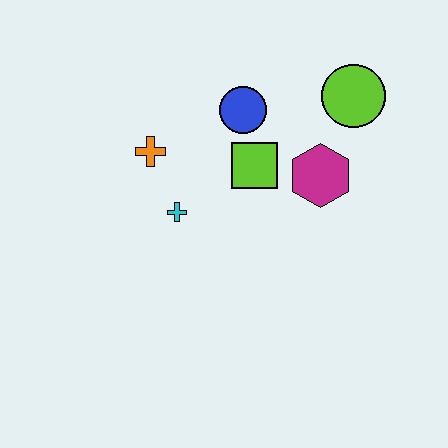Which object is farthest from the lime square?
The lime circle is farthest from the lime square.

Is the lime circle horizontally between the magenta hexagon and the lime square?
No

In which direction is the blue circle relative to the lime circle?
The blue circle is to the left of the lime circle.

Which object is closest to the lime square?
The blue circle is closest to the lime square.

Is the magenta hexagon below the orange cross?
Yes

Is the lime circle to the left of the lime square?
No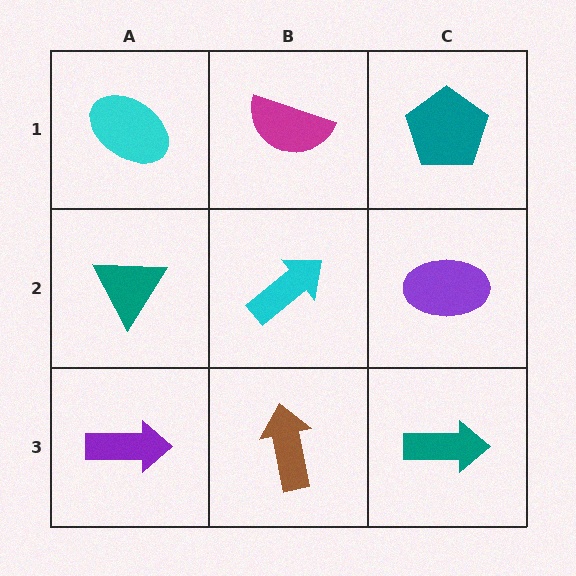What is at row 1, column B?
A magenta semicircle.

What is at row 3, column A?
A purple arrow.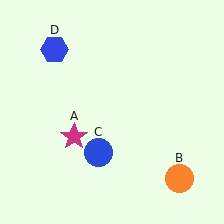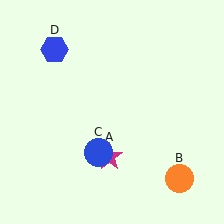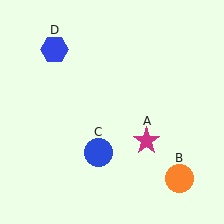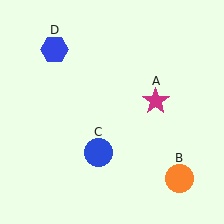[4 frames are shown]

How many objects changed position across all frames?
1 object changed position: magenta star (object A).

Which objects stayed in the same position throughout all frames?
Orange circle (object B) and blue circle (object C) and blue hexagon (object D) remained stationary.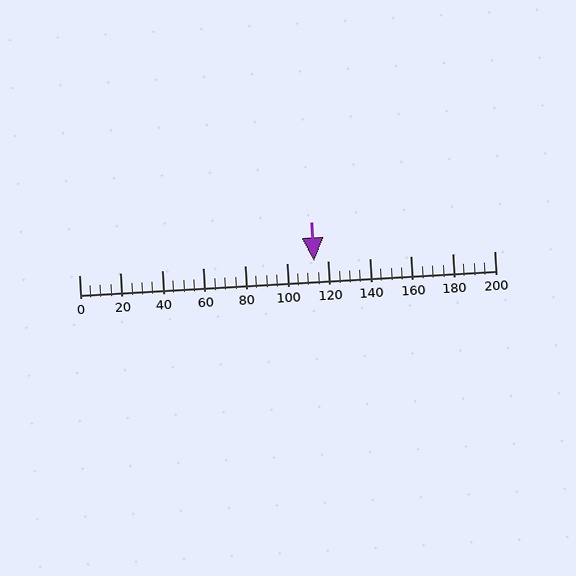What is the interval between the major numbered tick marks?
The major tick marks are spaced 20 units apart.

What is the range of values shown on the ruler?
The ruler shows values from 0 to 200.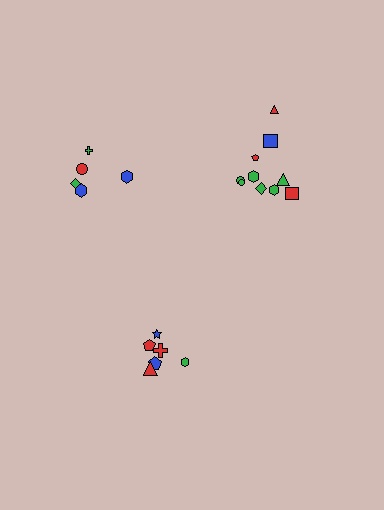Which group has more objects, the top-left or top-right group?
The top-right group.